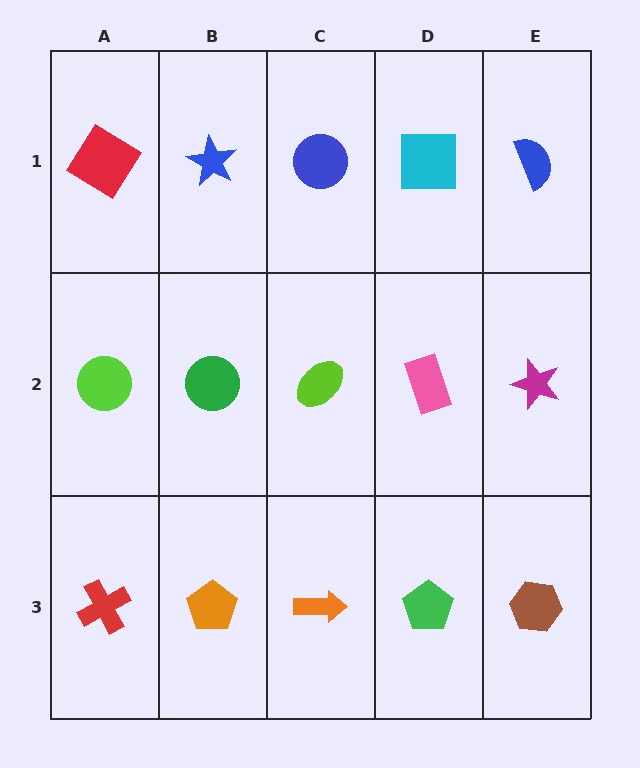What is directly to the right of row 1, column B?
A blue circle.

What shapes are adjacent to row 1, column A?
A lime circle (row 2, column A), a blue star (row 1, column B).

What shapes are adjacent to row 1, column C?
A lime ellipse (row 2, column C), a blue star (row 1, column B), a cyan square (row 1, column D).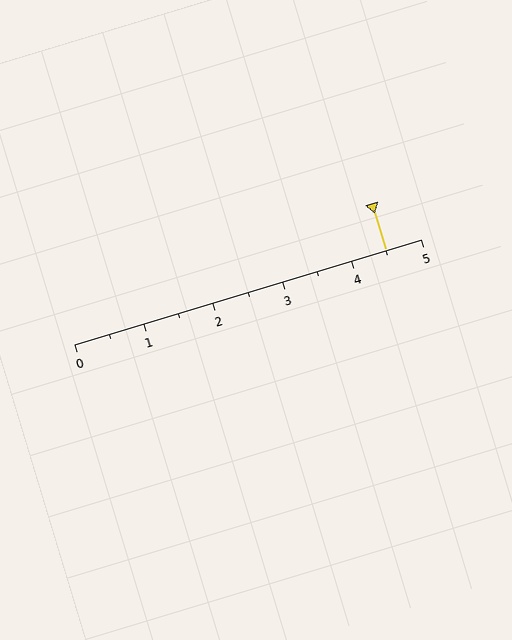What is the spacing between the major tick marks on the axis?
The major ticks are spaced 1 apart.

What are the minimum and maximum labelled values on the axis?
The axis runs from 0 to 5.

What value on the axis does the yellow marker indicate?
The marker indicates approximately 4.5.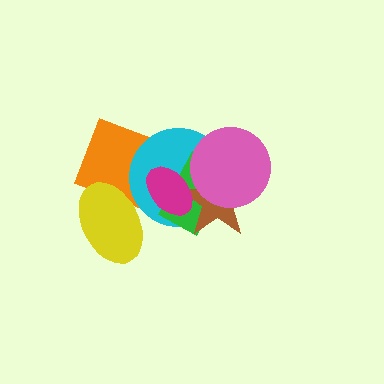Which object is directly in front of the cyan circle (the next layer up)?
The green rectangle is directly in front of the cyan circle.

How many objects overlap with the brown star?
4 objects overlap with the brown star.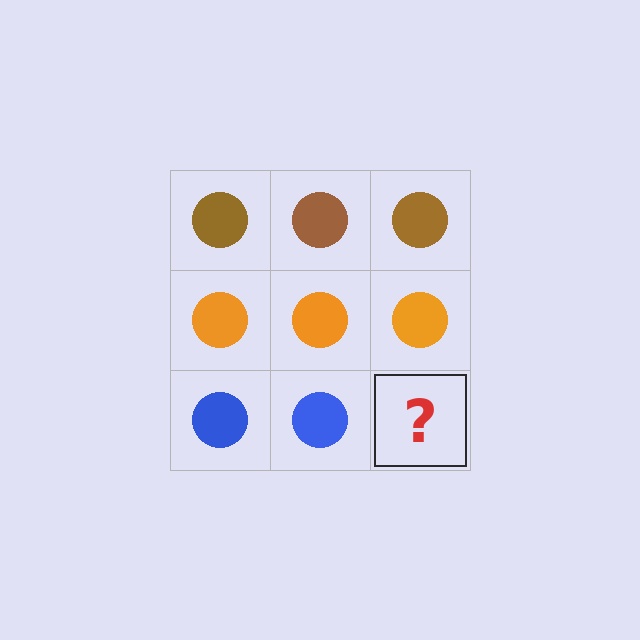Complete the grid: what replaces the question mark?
The question mark should be replaced with a blue circle.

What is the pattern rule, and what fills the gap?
The rule is that each row has a consistent color. The gap should be filled with a blue circle.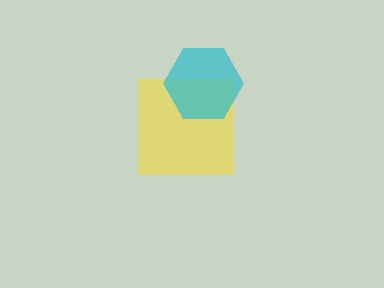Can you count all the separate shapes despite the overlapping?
Yes, there are 2 separate shapes.